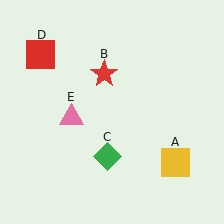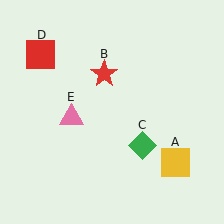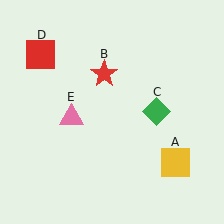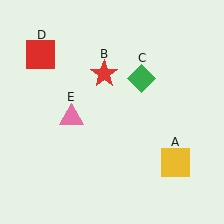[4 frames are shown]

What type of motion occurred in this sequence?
The green diamond (object C) rotated counterclockwise around the center of the scene.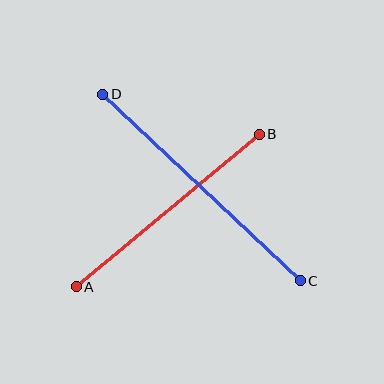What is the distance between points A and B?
The distance is approximately 238 pixels.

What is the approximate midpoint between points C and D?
The midpoint is at approximately (202, 187) pixels.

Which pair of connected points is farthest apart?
Points C and D are farthest apart.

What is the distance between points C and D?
The distance is approximately 272 pixels.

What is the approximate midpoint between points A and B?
The midpoint is at approximately (168, 211) pixels.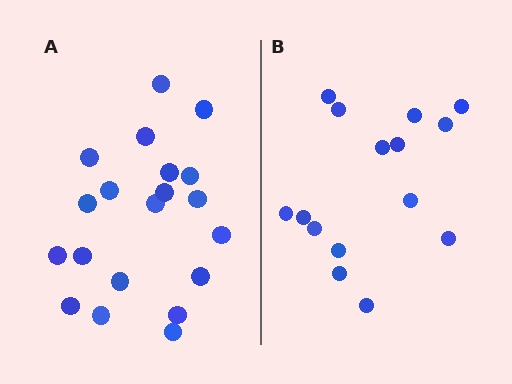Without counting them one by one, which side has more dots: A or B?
Region A (the left region) has more dots.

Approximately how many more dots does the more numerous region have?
Region A has about 5 more dots than region B.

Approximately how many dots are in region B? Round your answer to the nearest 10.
About 20 dots. (The exact count is 15, which rounds to 20.)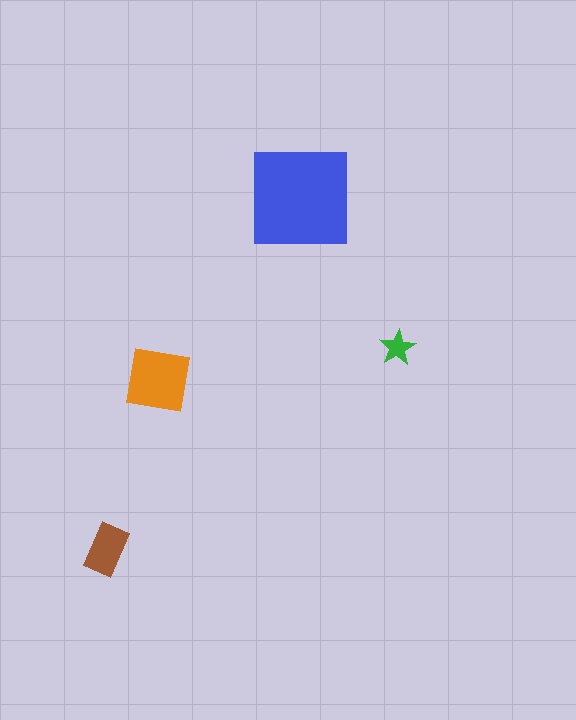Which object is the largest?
The blue square.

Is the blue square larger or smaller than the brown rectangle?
Larger.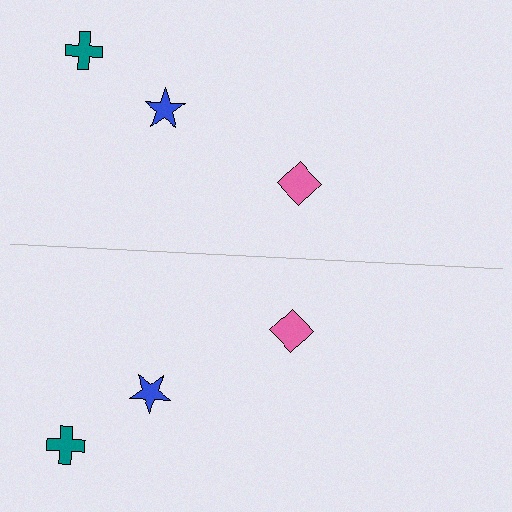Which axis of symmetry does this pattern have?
The pattern has a horizontal axis of symmetry running through the center of the image.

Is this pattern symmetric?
Yes, this pattern has bilateral (reflection) symmetry.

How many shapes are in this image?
There are 6 shapes in this image.